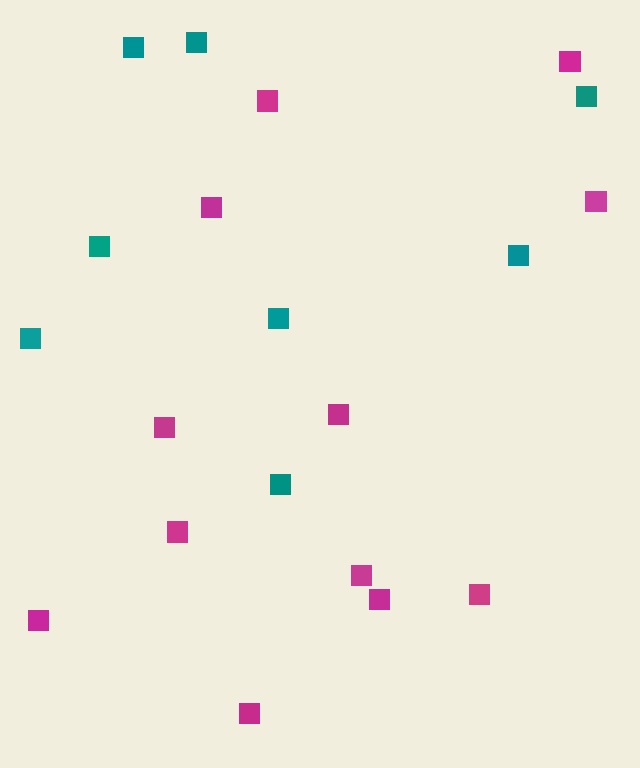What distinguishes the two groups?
There are 2 groups: one group of magenta squares (12) and one group of teal squares (8).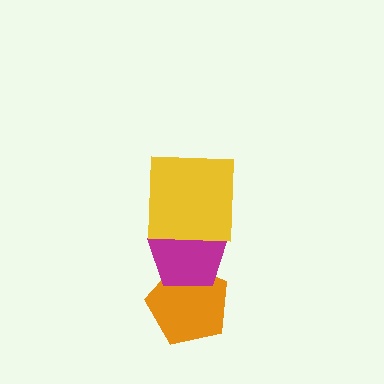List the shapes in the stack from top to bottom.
From top to bottom: the yellow square, the magenta pentagon, the orange pentagon.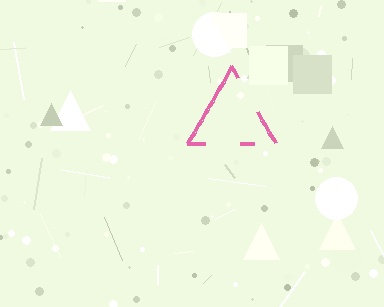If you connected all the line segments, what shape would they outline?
They would outline a triangle.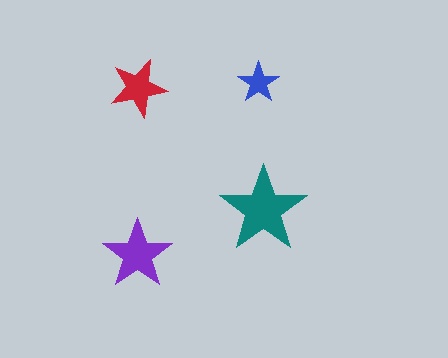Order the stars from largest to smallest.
the teal one, the purple one, the red one, the blue one.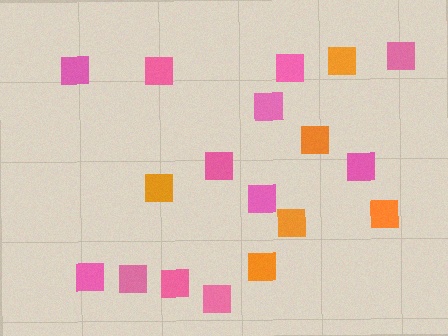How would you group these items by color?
There are 2 groups: one group of orange squares (6) and one group of pink squares (12).